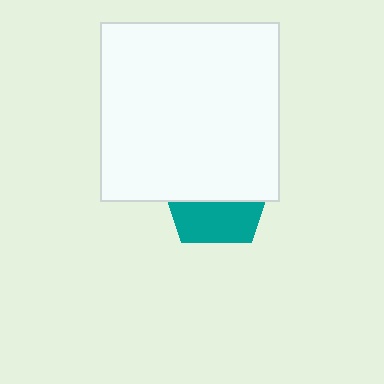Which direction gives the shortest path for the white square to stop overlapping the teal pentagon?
Moving up gives the shortest separation.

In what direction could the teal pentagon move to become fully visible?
The teal pentagon could move down. That would shift it out from behind the white square entirely.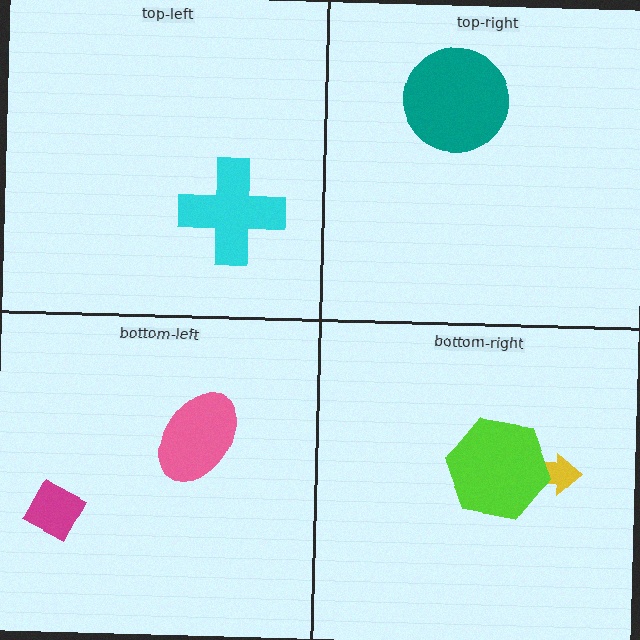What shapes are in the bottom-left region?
The magenta diamond, the pink ellipse.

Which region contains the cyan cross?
The top-left region.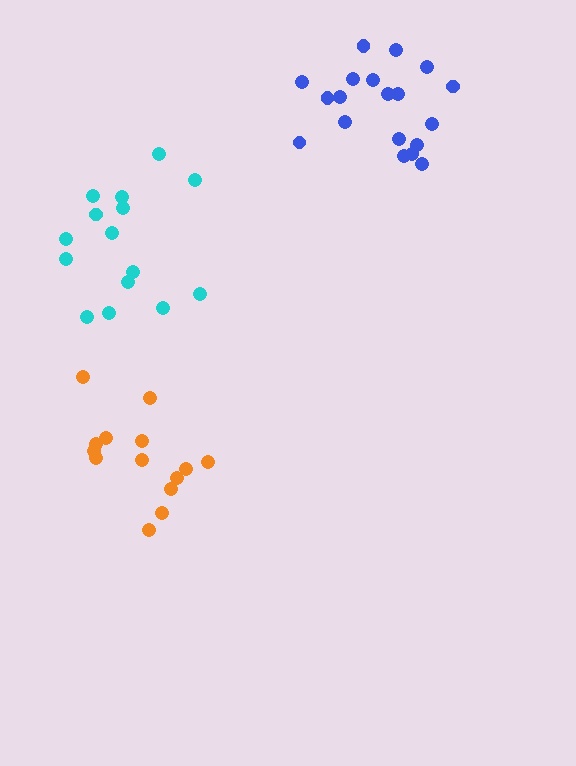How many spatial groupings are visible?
There are 3 spatial groupings.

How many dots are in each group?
Group 1: 15 dots, Group 2: 19 dots, Group 3: 14 dots (48 total).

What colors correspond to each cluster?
The clusters are colored: cyan, blue, orange.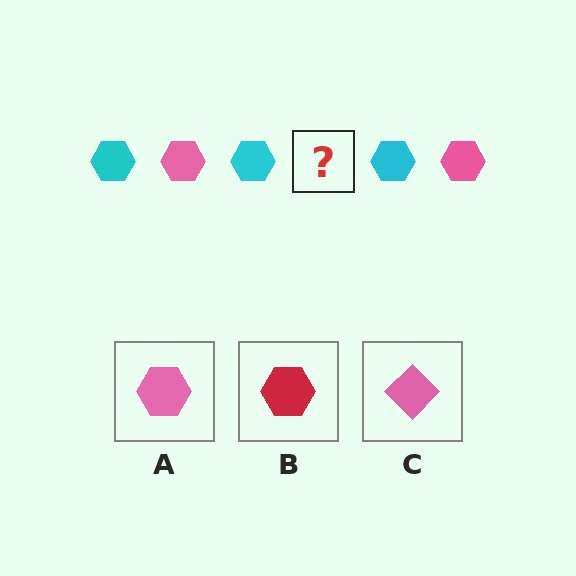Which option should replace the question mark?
Option A.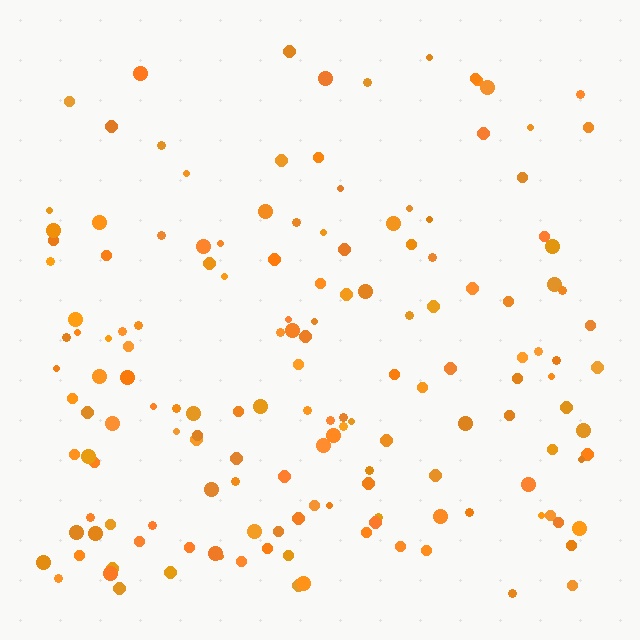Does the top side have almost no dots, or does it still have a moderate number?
Still a moderate number, just noticeably fewer than the bottom.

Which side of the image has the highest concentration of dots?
The bottom.